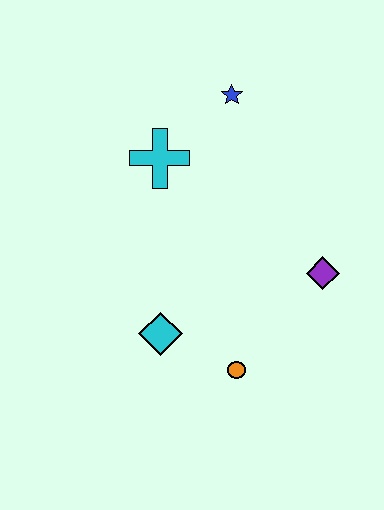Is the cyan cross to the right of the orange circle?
No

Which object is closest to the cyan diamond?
The orange circle is closest to the cyan diamond.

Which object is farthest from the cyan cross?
The orange circle is farthest from the cyan cross.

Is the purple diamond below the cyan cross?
Yes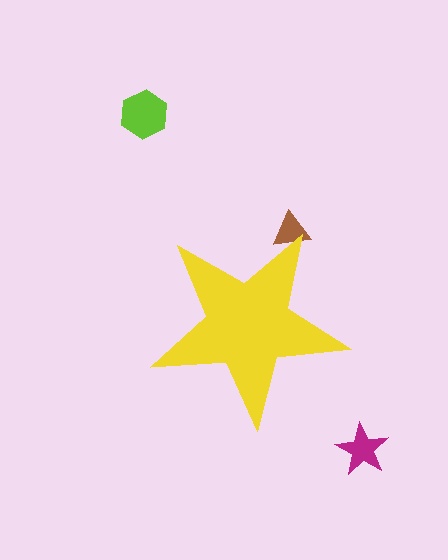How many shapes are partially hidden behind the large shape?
1 shape is partially hidden.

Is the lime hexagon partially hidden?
No, the lime hexagon is fully visible.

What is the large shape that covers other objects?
A yellow star.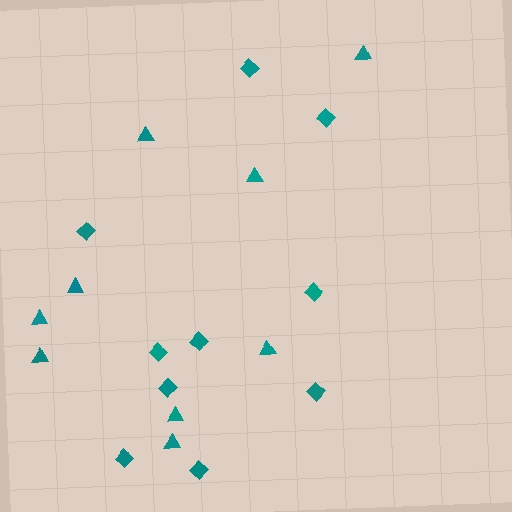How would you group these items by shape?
There are 2 groups: one group of diamonds (10) and one group of triangles (9).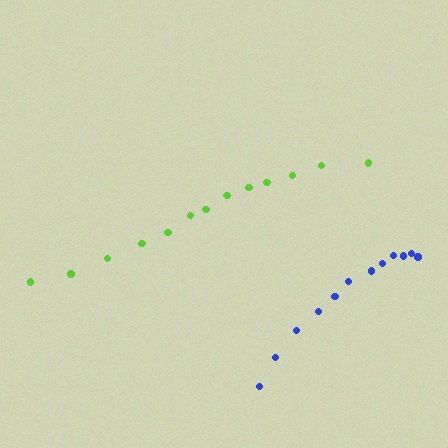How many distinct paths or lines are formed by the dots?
There are 2 distinct paths.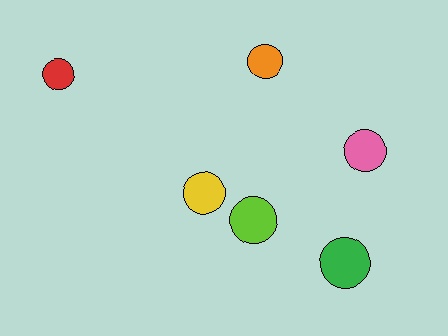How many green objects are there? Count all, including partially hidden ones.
There is 1 green object.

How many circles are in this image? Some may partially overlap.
There are 6 circles.